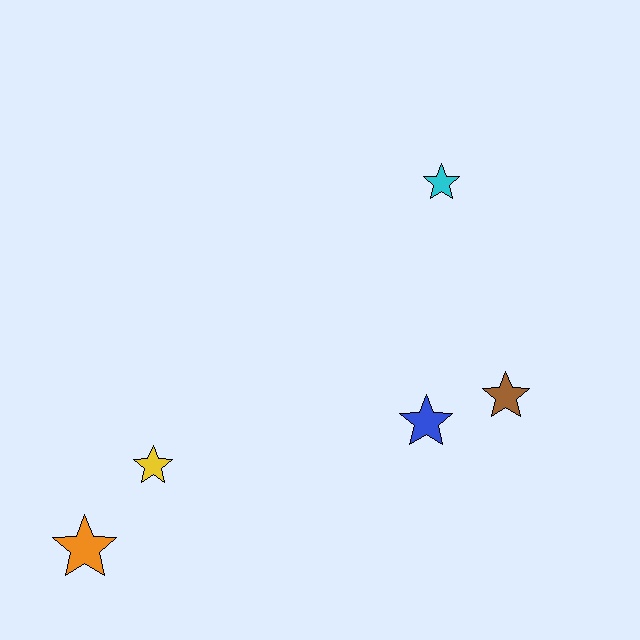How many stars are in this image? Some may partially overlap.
There are 5 stars.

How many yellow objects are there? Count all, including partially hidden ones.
There is 1 yellow object.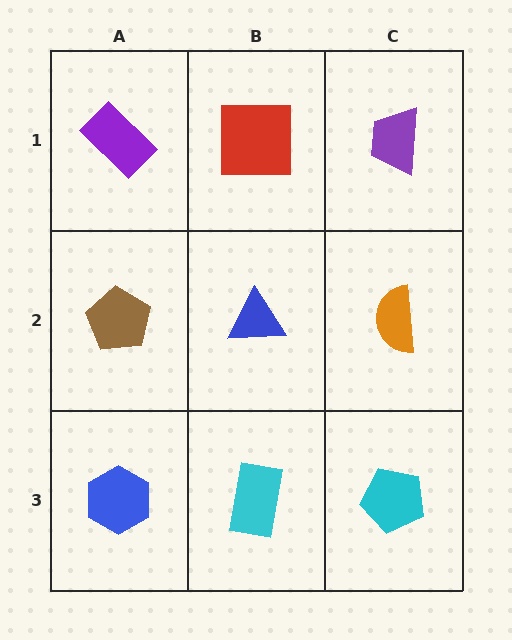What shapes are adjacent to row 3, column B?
A blue triangle (row 2, column B), a blue hexagon (row 3, column A), a cyan pentagon (row 3, column C).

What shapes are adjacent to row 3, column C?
An orange semicircle (row 2, column C), a cyan rectangle (row 3, column B).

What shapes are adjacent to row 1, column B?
A blue triangle (row 2, column B), a purple rectangle (row 1, column A), a purple trapezoid (row 1, column C).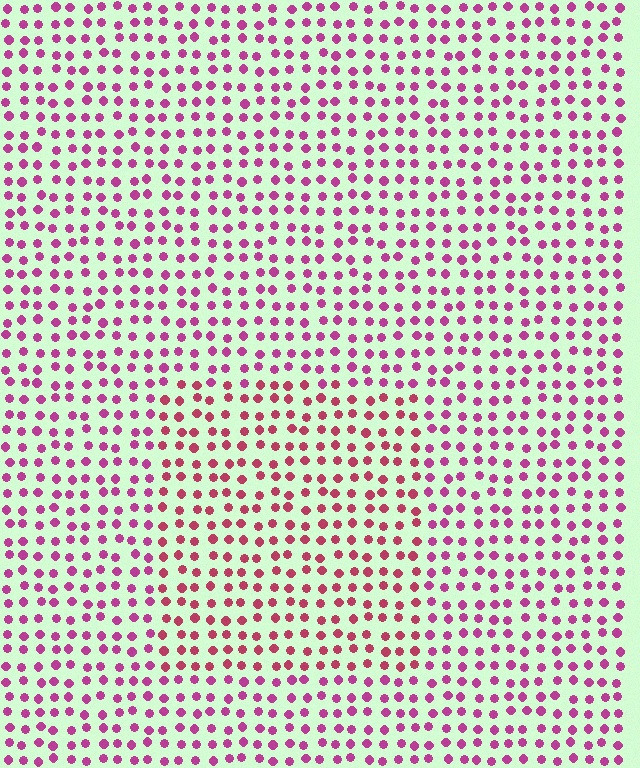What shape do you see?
I see a rectangle.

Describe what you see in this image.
The image is filled with small magenta elements in a uniform arrangement. A rectangle-shaped region is visible where the elements are tinted to a slightly different hue, forming a subtle color boundary.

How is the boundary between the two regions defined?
The boundary is defined purely by a slight shift in hue (about 25 degrees). Spacing, size, and orientation are identical on both sides.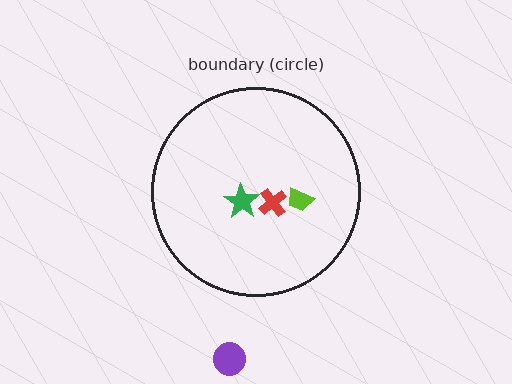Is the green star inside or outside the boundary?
Inside.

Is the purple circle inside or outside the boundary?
Outside.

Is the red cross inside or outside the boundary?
Inside.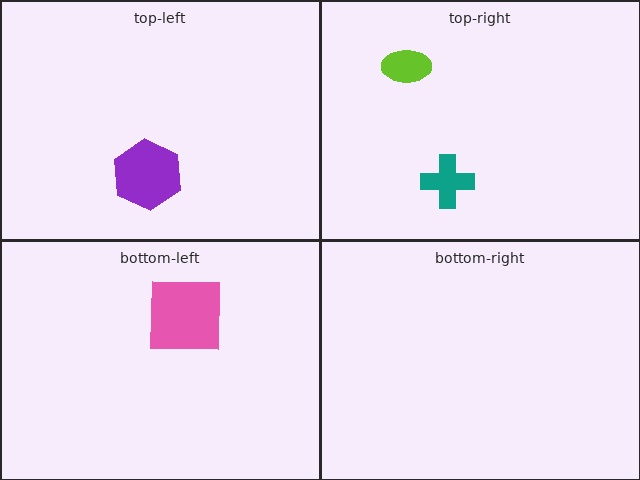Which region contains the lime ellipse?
The top-right region.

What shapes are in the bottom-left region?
The pink square.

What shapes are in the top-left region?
The purple hexagon.